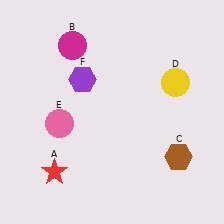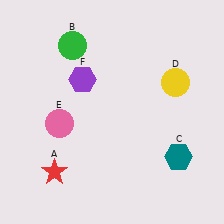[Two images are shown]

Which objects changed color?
B changed from magenta to green. C changed from brown to teal.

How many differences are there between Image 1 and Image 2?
There are 2 differences between the two images.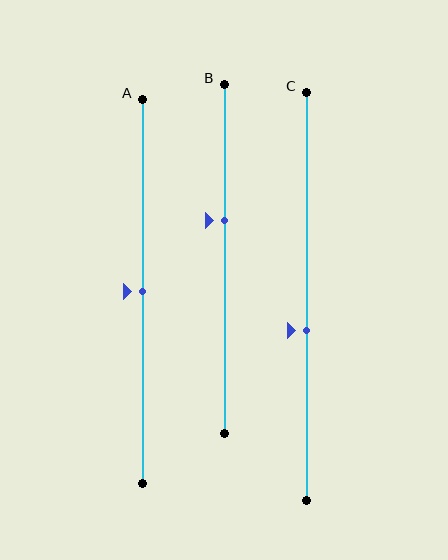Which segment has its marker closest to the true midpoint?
Segment A has its marker closest to the true midpoint.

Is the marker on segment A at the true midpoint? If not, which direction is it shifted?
Yes, the marker on segment A is at the true midpoint.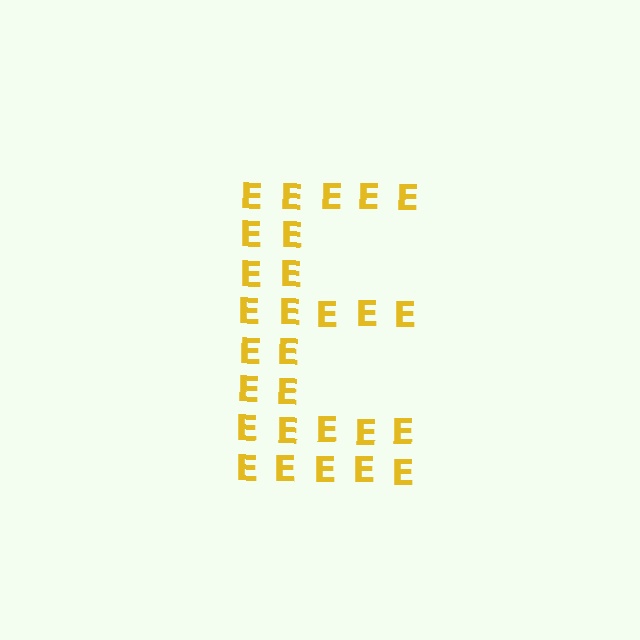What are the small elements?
The small elements are letter E's.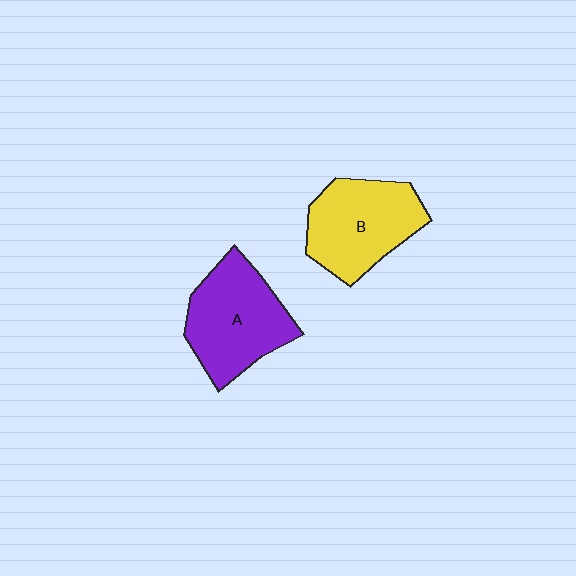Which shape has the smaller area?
Shape B (yellow).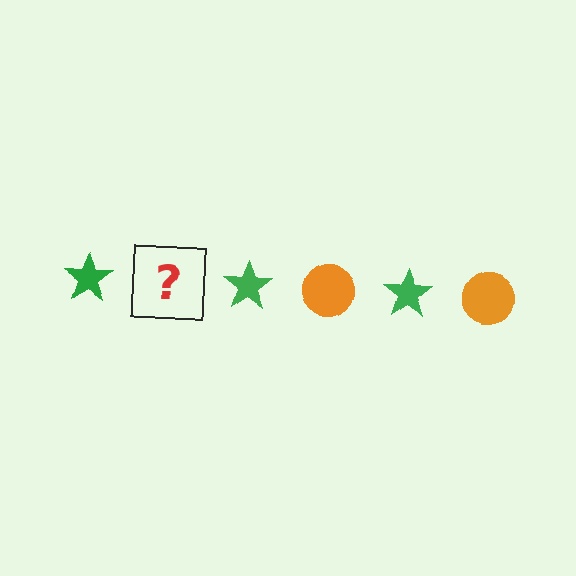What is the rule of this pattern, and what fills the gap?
The rule is that the pattern alternates between green star and orange circle. The gap should be filled with an orange circle.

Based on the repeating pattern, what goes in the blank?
The blank should be an orange circle.